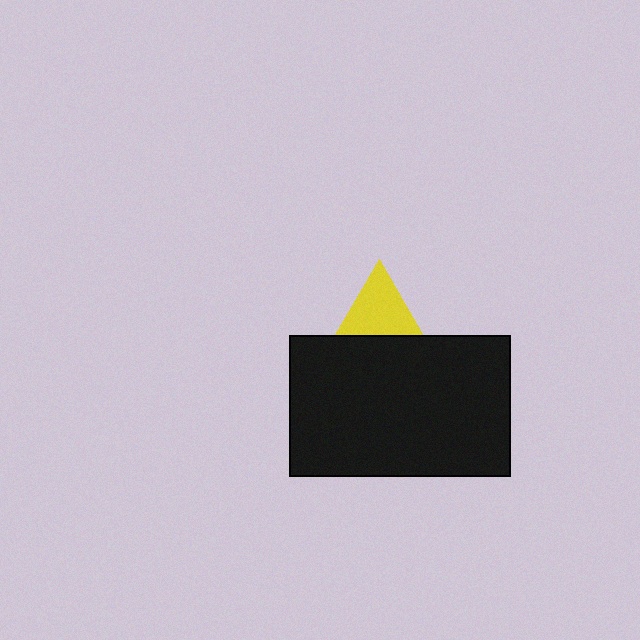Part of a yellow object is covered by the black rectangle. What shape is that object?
It is a triangle.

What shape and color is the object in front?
The object in front is a black rectangle.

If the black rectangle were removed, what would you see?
You would see the complete yellow triangle.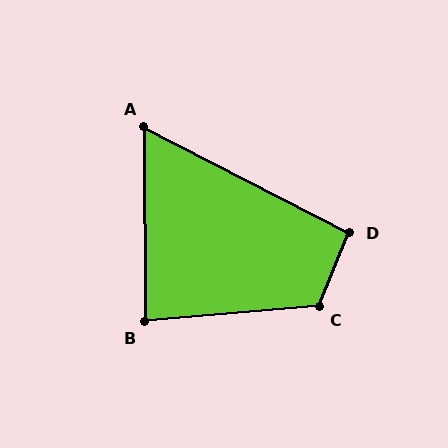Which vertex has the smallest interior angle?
A, at approximately 63 degrees.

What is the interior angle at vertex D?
Approximately 95 degrees (approximately right).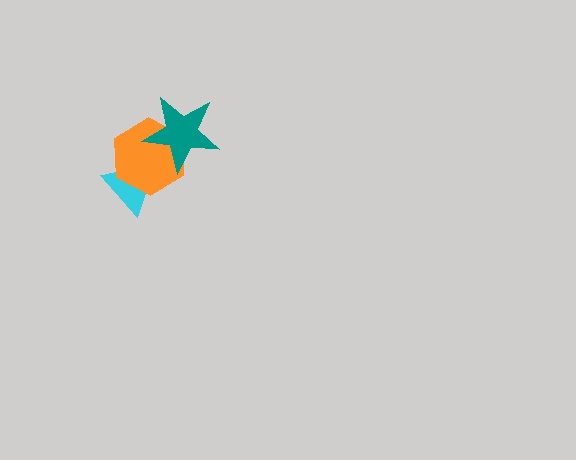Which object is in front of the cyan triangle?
The orange hexagon is in front of the cyan triangle.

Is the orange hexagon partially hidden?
Yes, it is partially covered by another shape.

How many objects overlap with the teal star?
1 object overlaps with the teal star.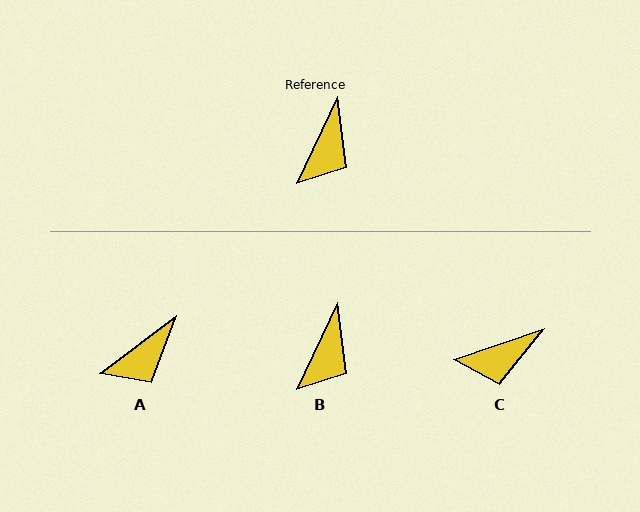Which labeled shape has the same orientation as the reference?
B.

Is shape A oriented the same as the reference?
No, it is off by about 28 degrees.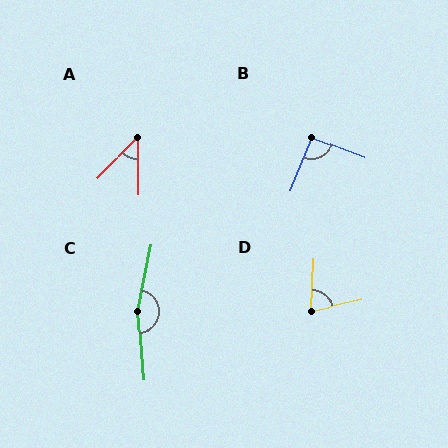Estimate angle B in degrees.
Approximately 91 degrees.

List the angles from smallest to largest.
A (46°), D (74°), B (91°), C (164°).